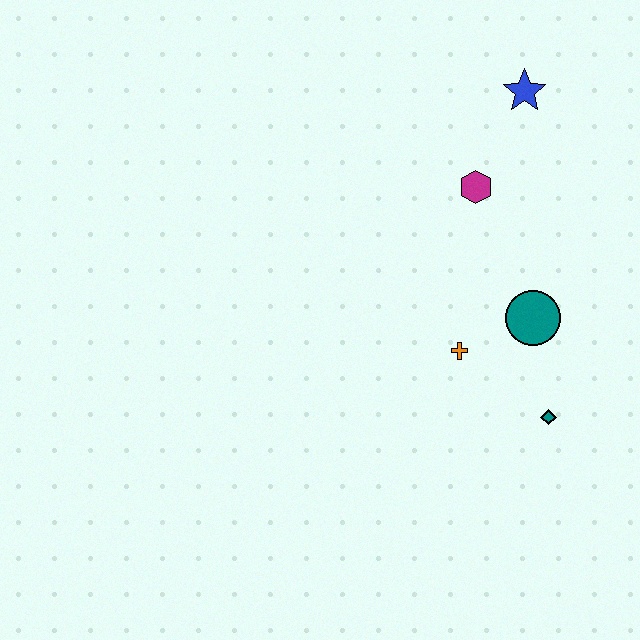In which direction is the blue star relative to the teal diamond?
The blue star is above the teal diamond.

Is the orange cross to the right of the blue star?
No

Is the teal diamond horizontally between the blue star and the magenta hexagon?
No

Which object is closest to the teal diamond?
The teal circle is closest to the teal diamond.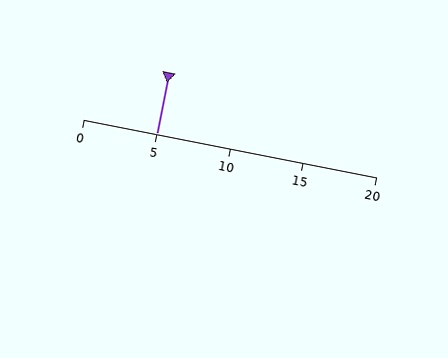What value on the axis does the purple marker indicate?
The marker indicates approximately 5.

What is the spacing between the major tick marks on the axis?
The major ticks are spaced 5 apart.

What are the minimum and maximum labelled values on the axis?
The axis runs from 0 to 20.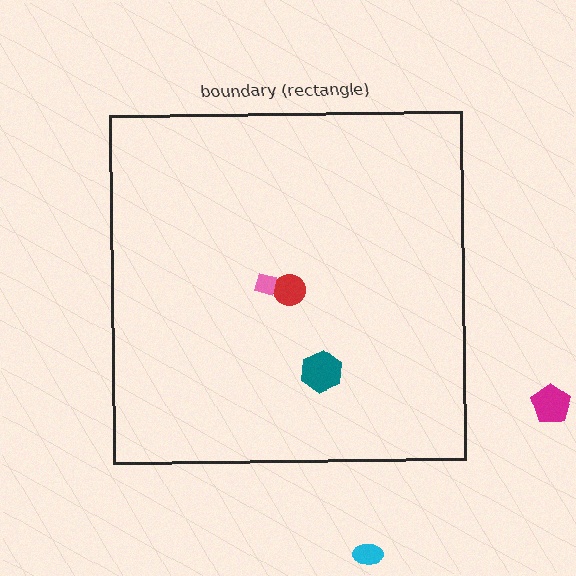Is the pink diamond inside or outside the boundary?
Inside.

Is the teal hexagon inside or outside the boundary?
Inside.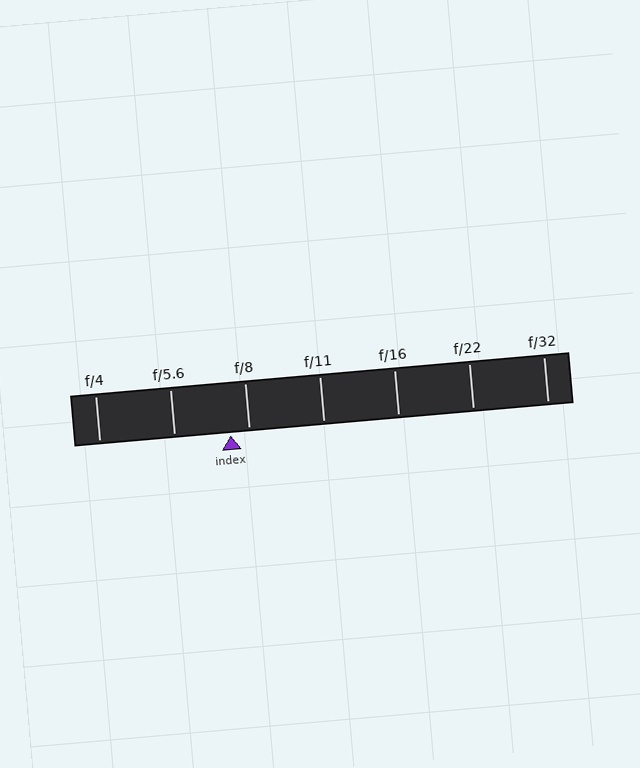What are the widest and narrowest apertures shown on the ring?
The widest aperture shown is f/4 and the narrowest is f/32.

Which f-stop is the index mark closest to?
The index mark is closest to f/8.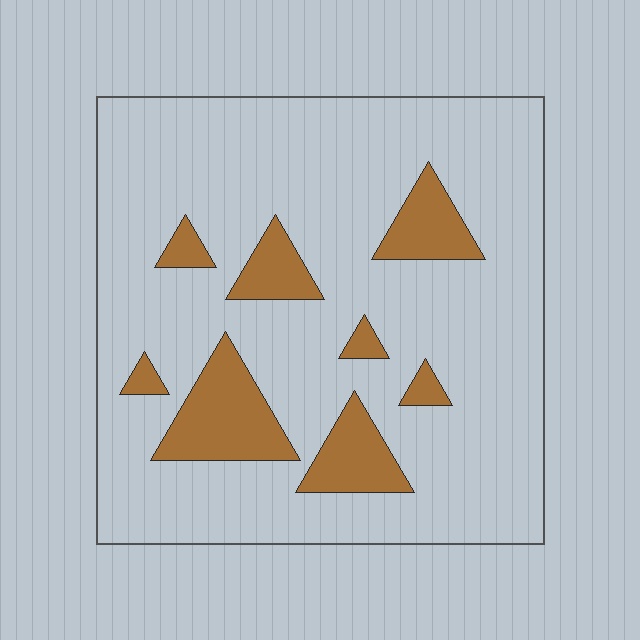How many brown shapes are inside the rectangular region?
8.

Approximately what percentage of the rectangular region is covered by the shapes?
Approximately 15%.